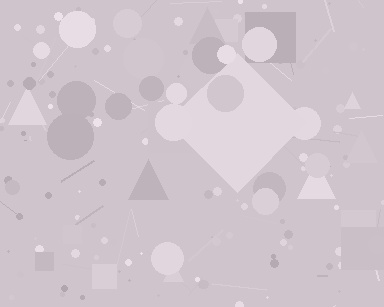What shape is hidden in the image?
A diamond is hidden in the image.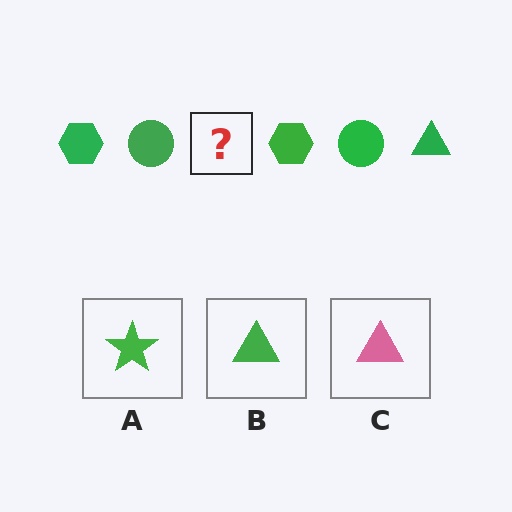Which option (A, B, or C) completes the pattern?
B.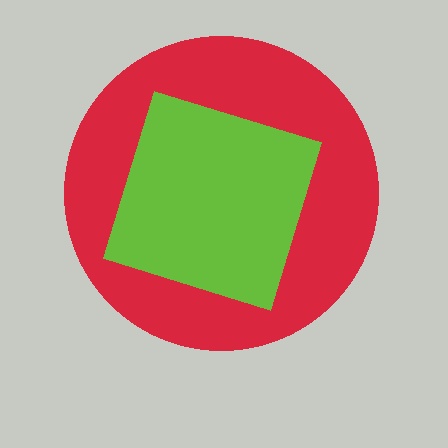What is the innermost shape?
The lime square.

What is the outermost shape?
The red circle.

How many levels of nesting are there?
2.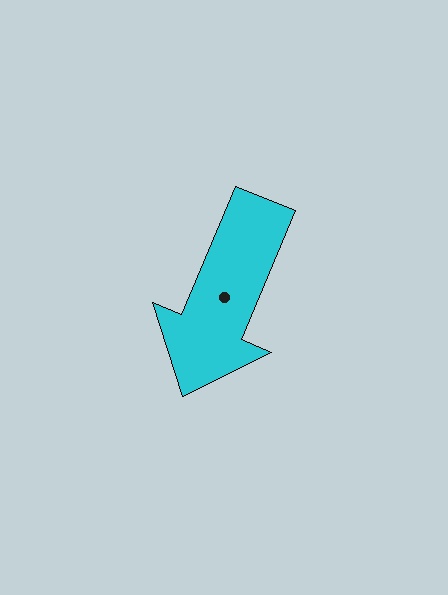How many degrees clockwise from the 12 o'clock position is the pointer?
Approximately 203 degrees.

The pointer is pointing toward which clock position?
Roughly 7 o'clock.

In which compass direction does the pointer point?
Southwest.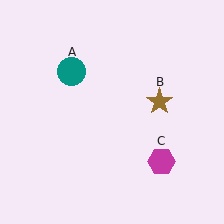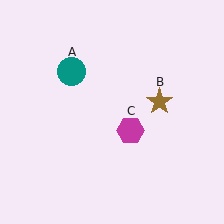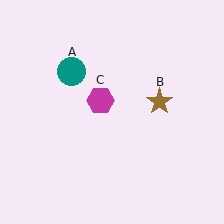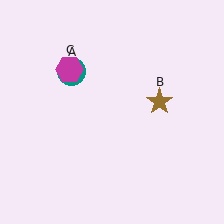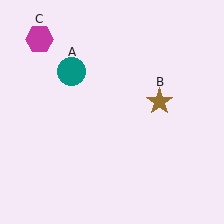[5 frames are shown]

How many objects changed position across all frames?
1 object changed position: magenta hexagon (object C).